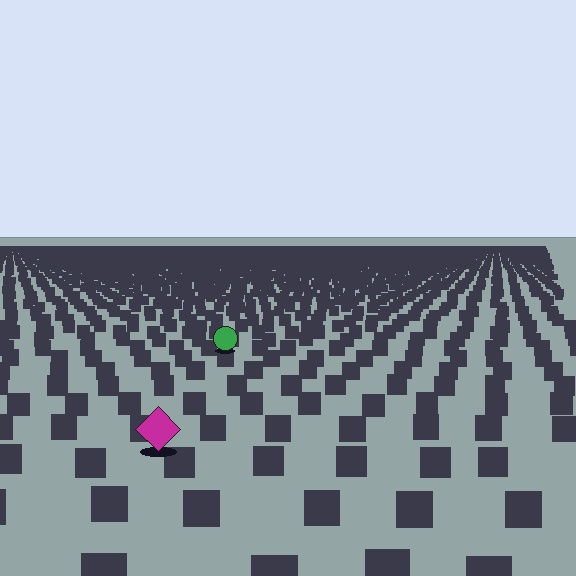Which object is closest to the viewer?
The magenta diamond is closest. The texture marks near it are larger and more spread out.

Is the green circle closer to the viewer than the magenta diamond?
No. The magenta diamond is closer — you can tell from the texture gradient: the ground texture is coarser near it.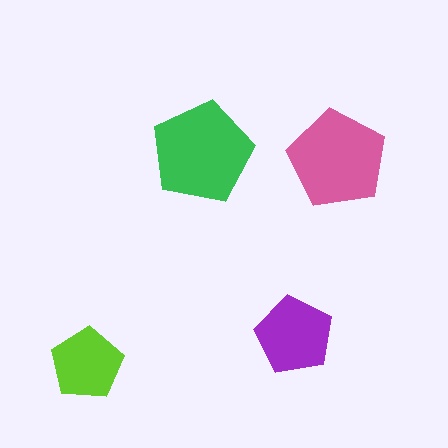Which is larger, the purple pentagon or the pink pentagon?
The pink one.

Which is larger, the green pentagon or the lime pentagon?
The green one.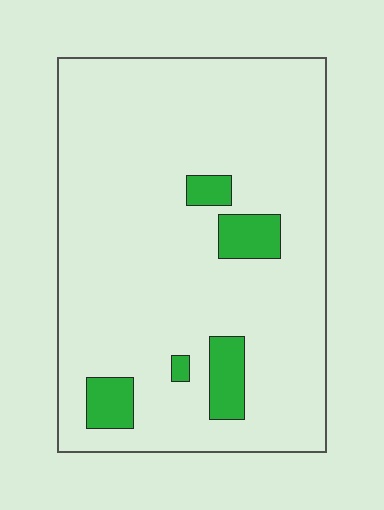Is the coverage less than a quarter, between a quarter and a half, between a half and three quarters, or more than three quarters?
Less than a quarter.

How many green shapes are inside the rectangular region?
5.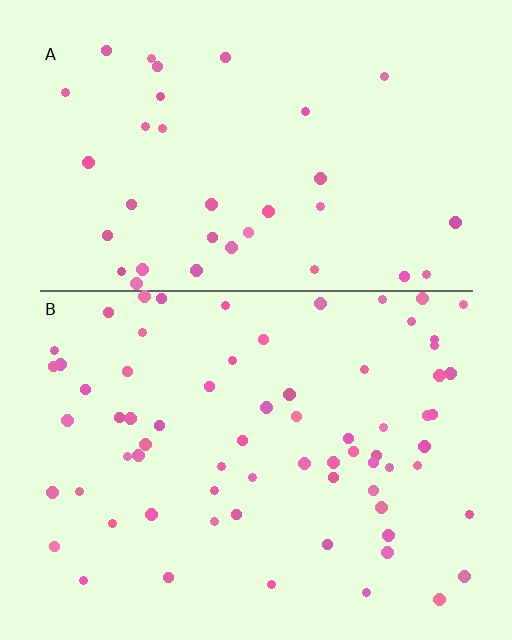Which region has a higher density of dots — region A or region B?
B (the bottom).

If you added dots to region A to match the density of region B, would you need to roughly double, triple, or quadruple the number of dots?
Approximately double.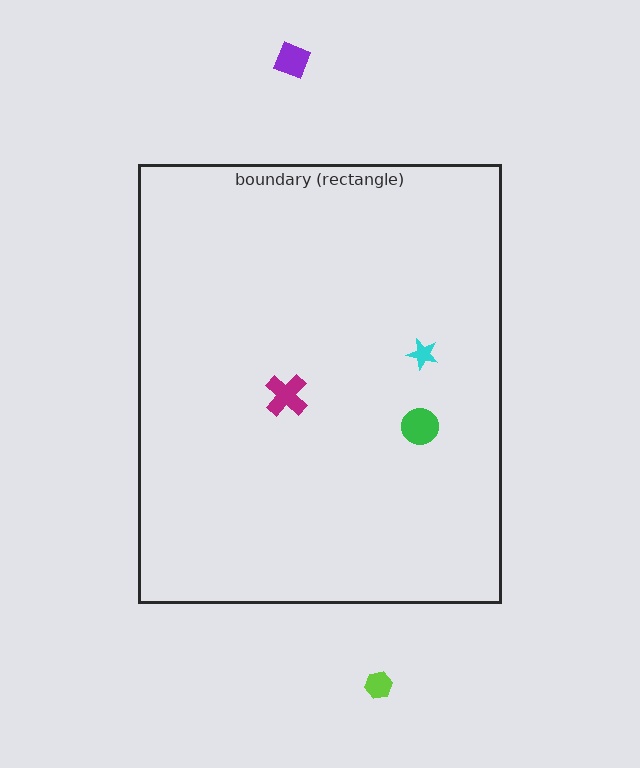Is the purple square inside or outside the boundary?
Outside.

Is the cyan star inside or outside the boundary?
Inside.